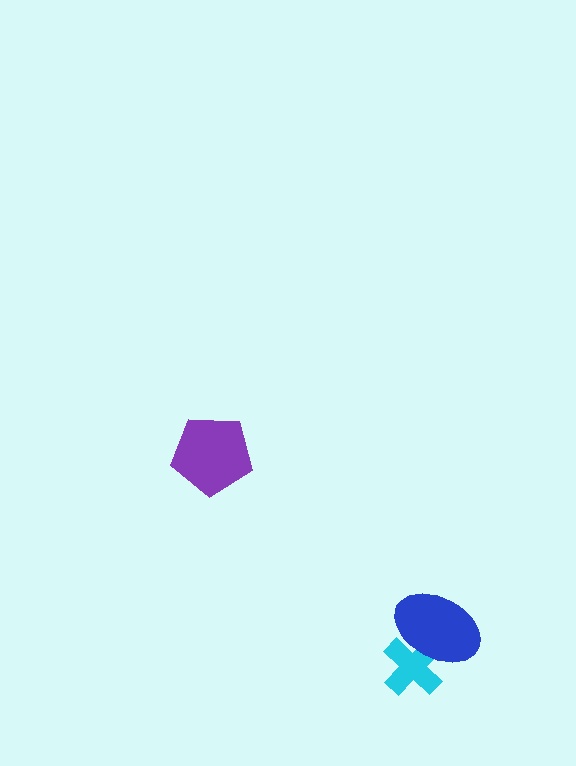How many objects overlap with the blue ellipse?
1 object overlaps with the blue ellipse.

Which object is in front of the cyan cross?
The blue ellipse is in front of the cyan cross.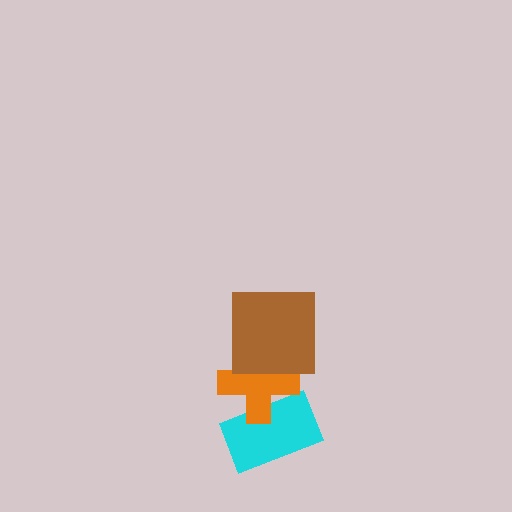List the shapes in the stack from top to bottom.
From top to bottom: the brown square, the orange cross, the cyan rectangle.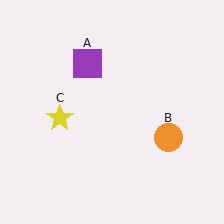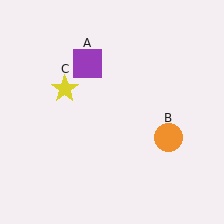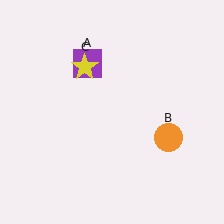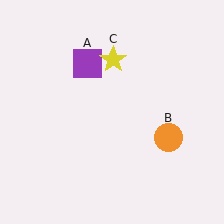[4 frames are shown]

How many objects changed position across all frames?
1 object changed position: yellow star (object C).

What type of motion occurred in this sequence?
The yellow star (object C) rotated clockwise around the center of the scene.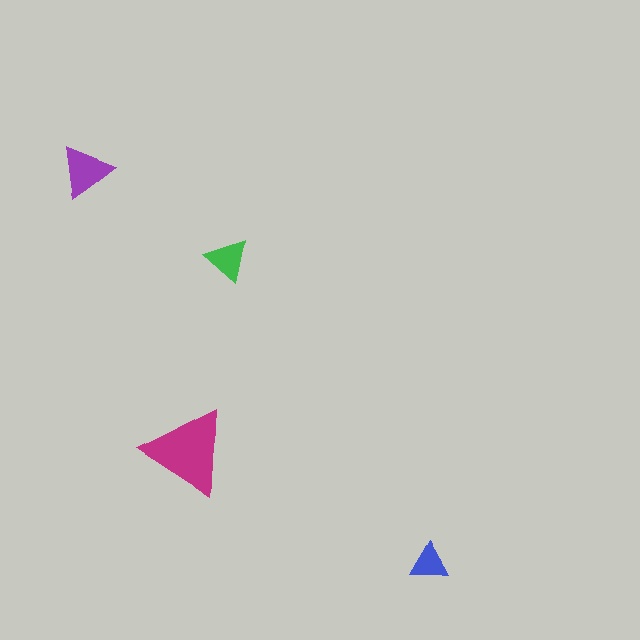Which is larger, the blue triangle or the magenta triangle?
The magenta one.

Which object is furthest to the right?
The blue triangle is rightmost.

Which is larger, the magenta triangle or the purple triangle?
The magenta one.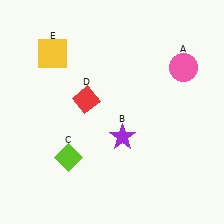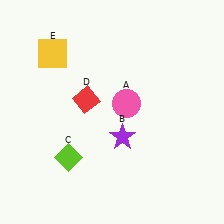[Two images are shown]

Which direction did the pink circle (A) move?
The pink circle (A) moved left.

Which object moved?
The pink circle (A) moved left.